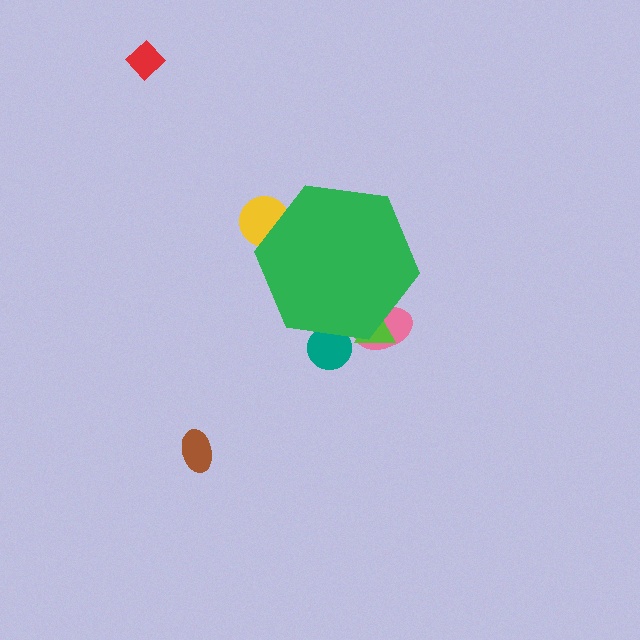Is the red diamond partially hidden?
No, the red diamond is fully visible.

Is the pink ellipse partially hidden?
Yes, the pink ellipse is partially hidden behind the green hexagon.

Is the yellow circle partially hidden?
Yes, the yellow circle is partially hidden behind the green hexagon.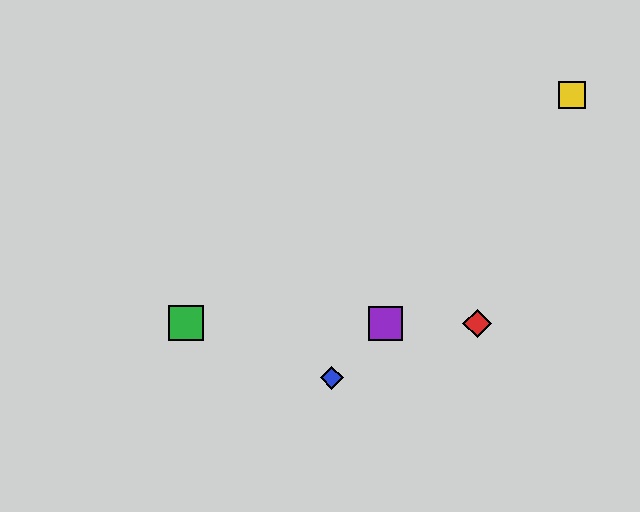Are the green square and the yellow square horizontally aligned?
No, the green square is at y≈323 and the yellow square is at y≈95.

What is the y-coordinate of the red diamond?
The red diamond is at y≈323.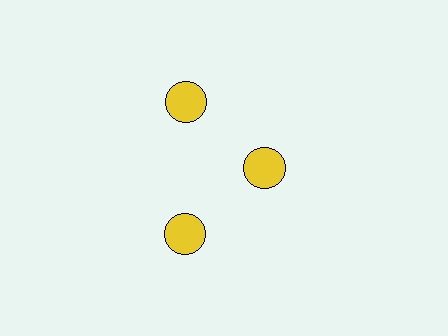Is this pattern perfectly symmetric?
No. The 3 yellow circles are arranged in a ring, but one element near the 3 o'clock position is pulled inward toward the center, breaking the 3-fold rotational symmetry.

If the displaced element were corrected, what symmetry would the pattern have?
It would have 3-fold rotational symmetry — the pattern would map onto itself every 120 degrees.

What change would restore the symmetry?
The symmetry would be restored by moving it outward, back onto the ring so that all 3 circles sit at equal angles and equal distance from the center.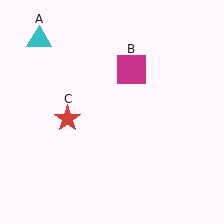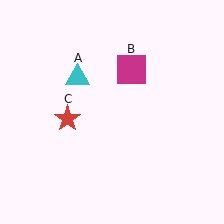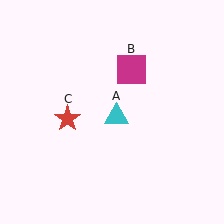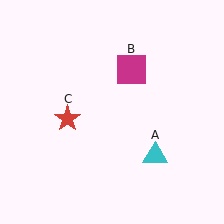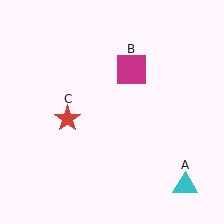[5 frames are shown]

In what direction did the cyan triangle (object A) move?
The cyan triangle (object A) moved down and to the right.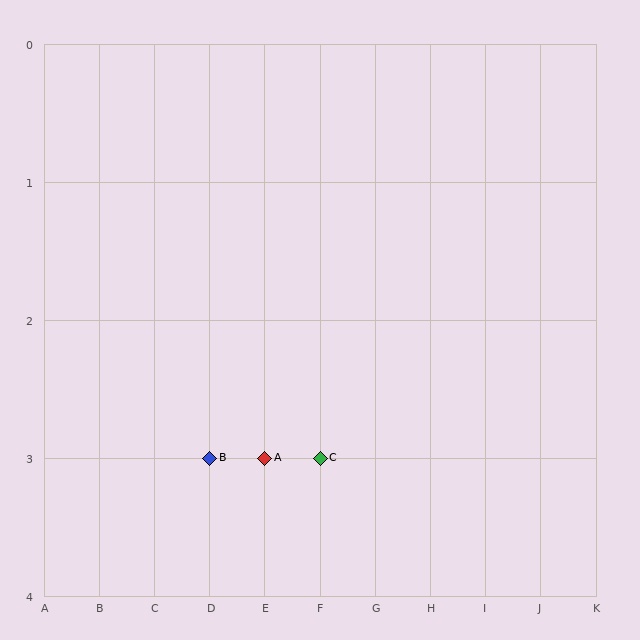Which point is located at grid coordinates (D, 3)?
Point B is at (D, 3).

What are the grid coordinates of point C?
Point C is at grid coordinates (F, 3).